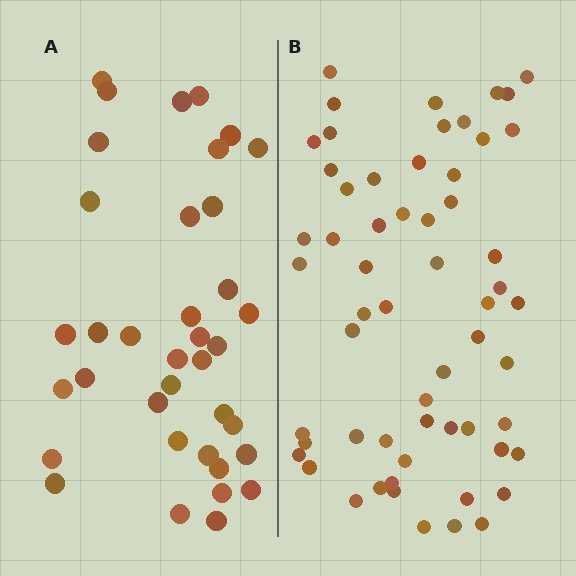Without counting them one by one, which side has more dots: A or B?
Region B (the right region) has more dots.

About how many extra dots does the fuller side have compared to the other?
Region B has approximately 20 more dots than region A.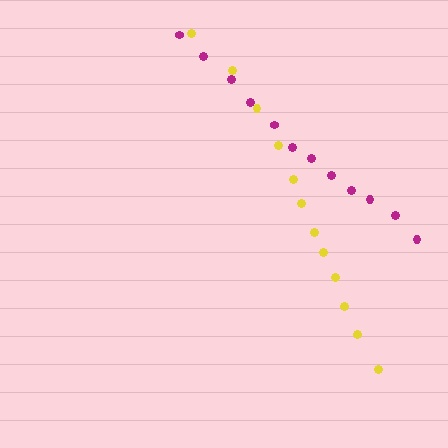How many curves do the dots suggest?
There are 2 distinct paths.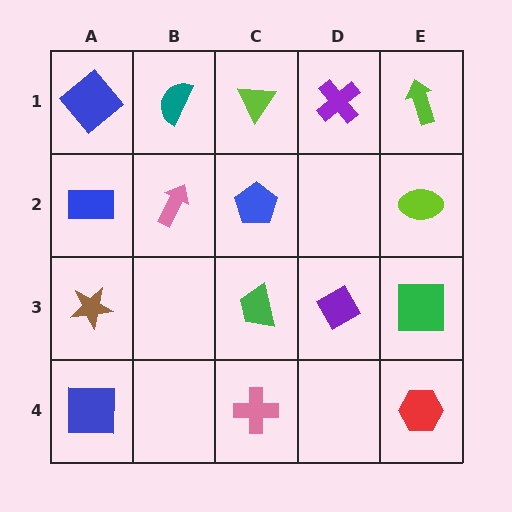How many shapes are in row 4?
3 shapes.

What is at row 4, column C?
A pink cross.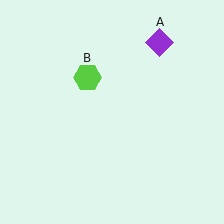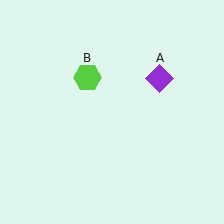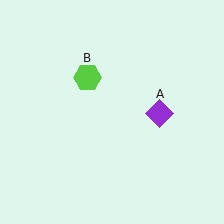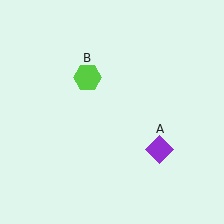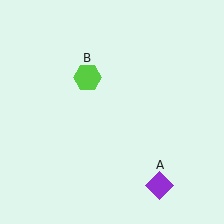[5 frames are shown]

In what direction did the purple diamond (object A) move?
The purple diamond (object A) moved down.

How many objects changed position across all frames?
1 object changed position: purple diamond (object A).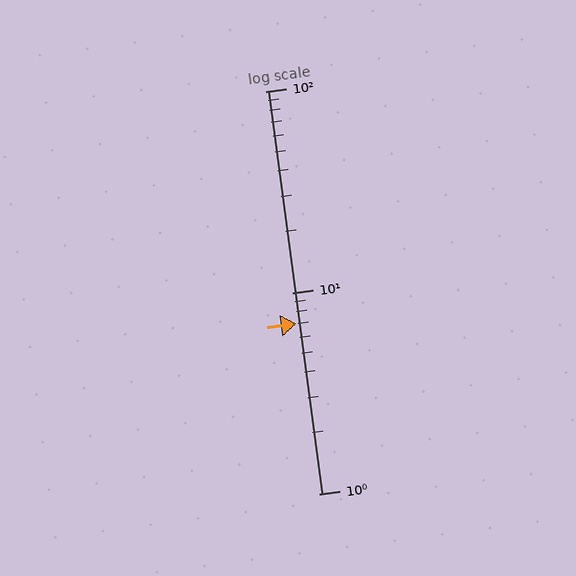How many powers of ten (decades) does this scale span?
The scale spans 2 decades, from 1 to 100.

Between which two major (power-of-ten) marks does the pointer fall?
The pointer is between 1 and 10.